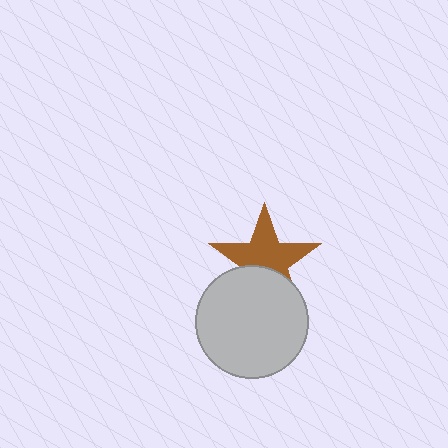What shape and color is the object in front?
The object in front is a light gray circle.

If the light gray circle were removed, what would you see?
You would see the complete brown star.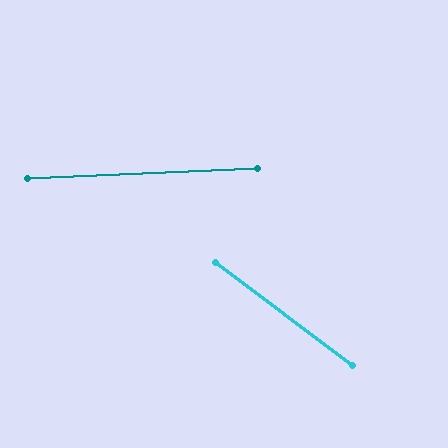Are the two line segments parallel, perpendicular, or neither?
Neither parallel nor perpendicular — they differ by about 39°.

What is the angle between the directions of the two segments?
Approximately 39 degrees.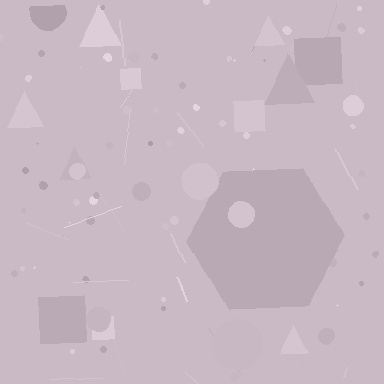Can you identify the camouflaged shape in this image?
The camouflaged shape is a hexagon.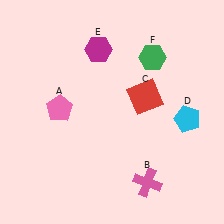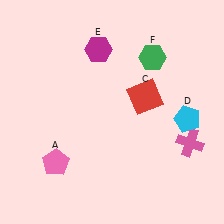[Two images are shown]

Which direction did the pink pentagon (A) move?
The pink pentagon (A) moved down.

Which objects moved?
The objects that moved are: the pink pentagon (A), the pink cross (B).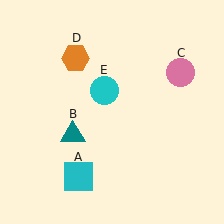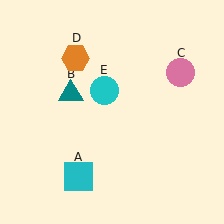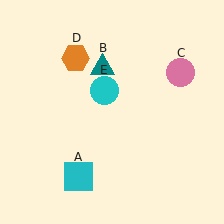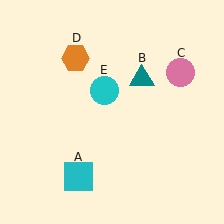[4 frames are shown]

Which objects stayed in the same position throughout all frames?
Cyan square (object A) and pink circle (object C) and orange hexagon (object D) and cyan circle (object E) remained stationary.